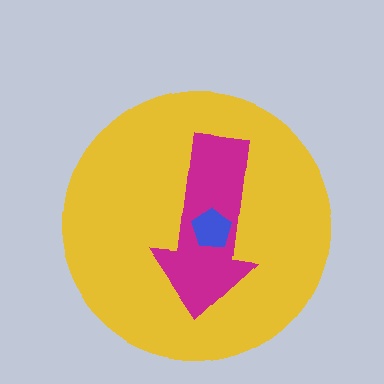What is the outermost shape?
The yellow circle.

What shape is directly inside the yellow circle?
The magenta arrow.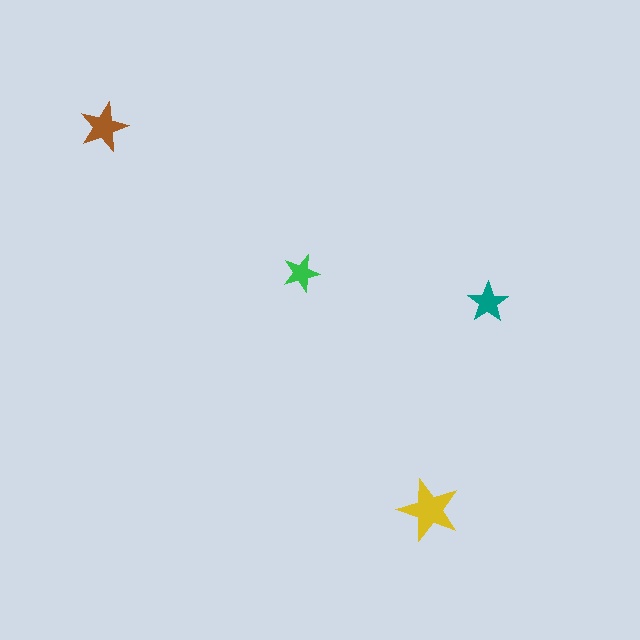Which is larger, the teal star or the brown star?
The brown one.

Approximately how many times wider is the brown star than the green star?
About 1.5 times wider.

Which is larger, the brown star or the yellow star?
The yellow one.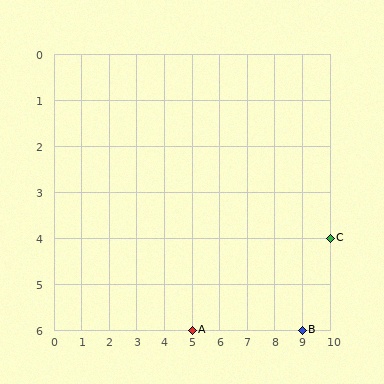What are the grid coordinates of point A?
Point A is at grid coordinates (5, 6).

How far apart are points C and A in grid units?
Points C and A are 5 columns and 2 rows apart (about 5.4 grid units diagonally).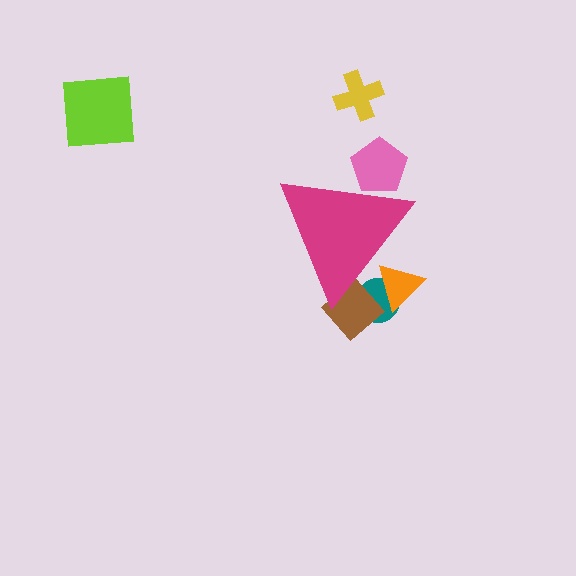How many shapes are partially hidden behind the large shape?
4 shapes are partially hidden.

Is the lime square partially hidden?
No, the lime square is fully visible.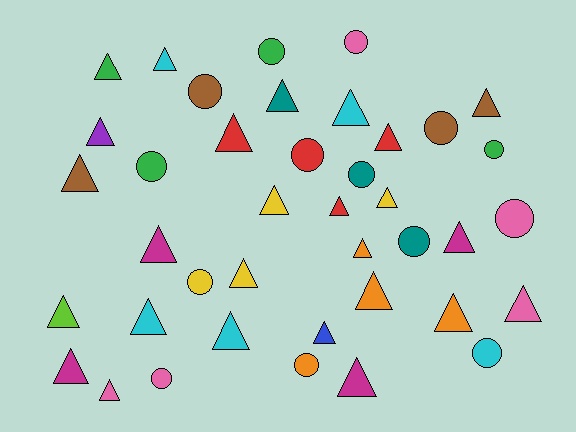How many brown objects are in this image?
There are 4 brown objects.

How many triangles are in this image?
There are 26 triangles.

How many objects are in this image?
There are 40 objects.